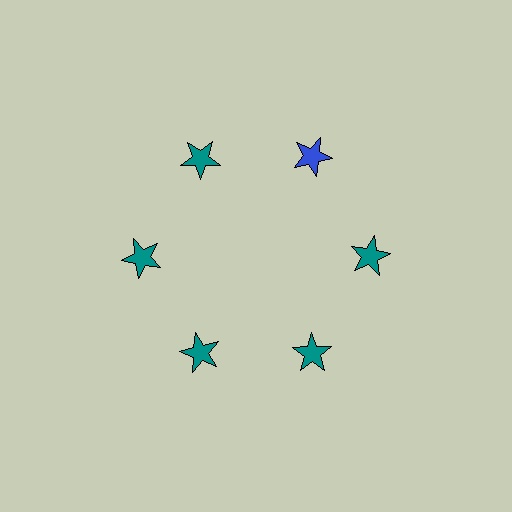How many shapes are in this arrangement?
There are 6 shapes arranged in a ring pattern.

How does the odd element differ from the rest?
It has a different color: blue instead of teal.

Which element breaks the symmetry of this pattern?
The blue star at roughly the 1 o'clock position breaks the symmetry. All other shapes are teal stars.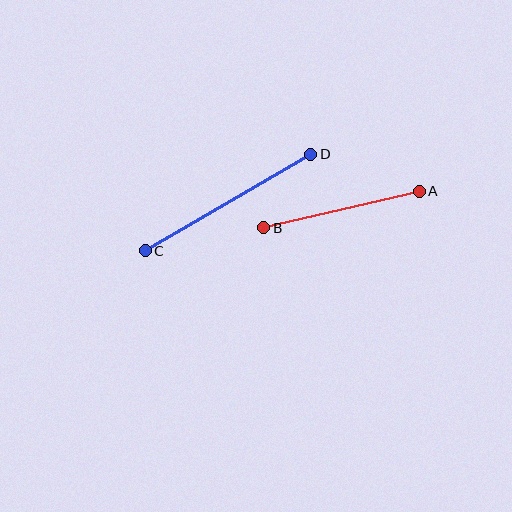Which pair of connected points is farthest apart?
Points C and D are farthest apart.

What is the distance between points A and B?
The distance is approximately 160 pixels.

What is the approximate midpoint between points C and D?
The midpoint is at approximately (228, 203) pixels.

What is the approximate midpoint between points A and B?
The midpoint is at approximately (342, 210) pixels.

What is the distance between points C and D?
The distance is approximately 191 pixels.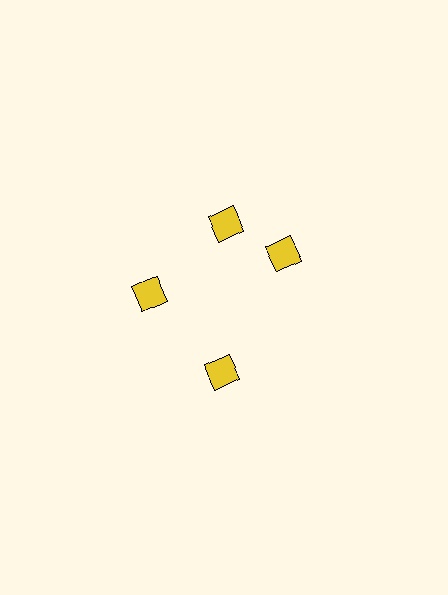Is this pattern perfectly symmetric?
No. The 4 yellow diamonds are arranged in a ring, but one element near the 3 o'clock position is rotated out of alignment along the ring, breaking the 4-fold rotational symmetry.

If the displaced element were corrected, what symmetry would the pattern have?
It would have 4-fold rotational symmetry — the pattern would map onto itself every 90 degrees.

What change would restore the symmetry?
The symmetry would be restored by rotating it back into even spacing with its neighbors so that all 4 diamonds sit at equal angles and equal distance from the center.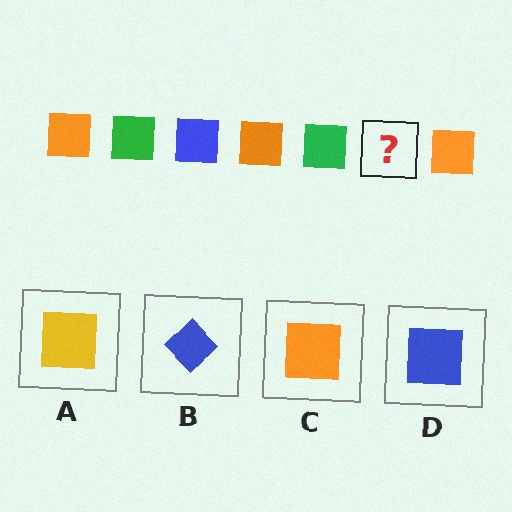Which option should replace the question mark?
Option D.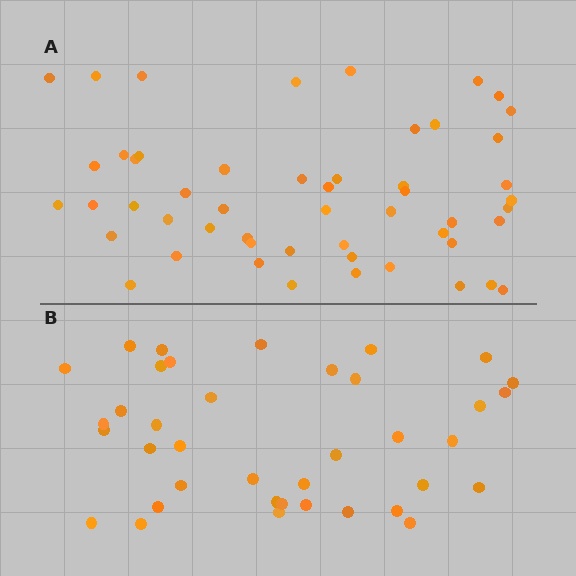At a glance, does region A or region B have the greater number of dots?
Region A (the top region) has more dots.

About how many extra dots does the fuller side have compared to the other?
Region A has approximately 15 more dots than region B.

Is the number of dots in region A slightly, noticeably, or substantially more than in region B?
Region A has noticeably more, but not dramatically so. The ratio is roughly 1.4 to 1.